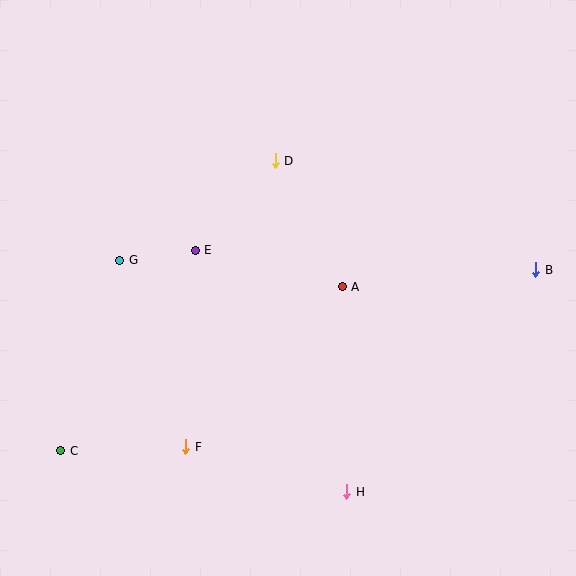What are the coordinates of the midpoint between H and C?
The midpoint between H and C is at (204, 471).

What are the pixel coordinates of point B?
Point B is at (536, 270).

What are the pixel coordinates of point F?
Point F is at (186, 447).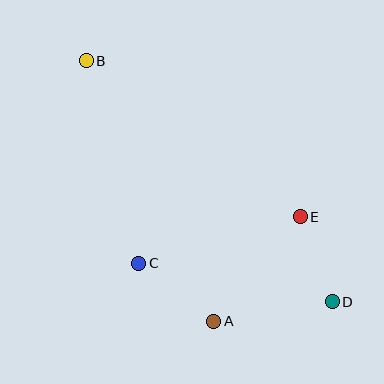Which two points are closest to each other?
Points D and E are closest to each other.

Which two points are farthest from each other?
Points B and D are farthest from each other.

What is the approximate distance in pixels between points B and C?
The distance between B and C is approximately 209 pixels.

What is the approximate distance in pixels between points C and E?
The distance between C and E is approximately 168 pixels.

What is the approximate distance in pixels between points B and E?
The distance between B and E is approximately 265 pixels.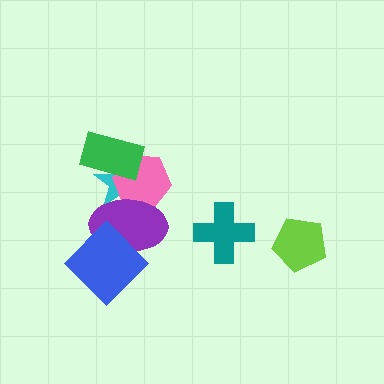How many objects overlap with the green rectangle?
2 objects overlap with the green rectangle.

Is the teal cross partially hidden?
No, no other shape covers it.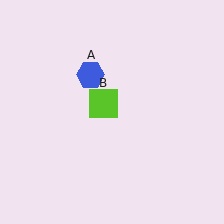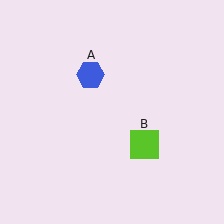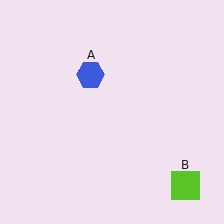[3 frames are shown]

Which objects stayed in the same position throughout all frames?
Blue hexagon (object A) remained stationary.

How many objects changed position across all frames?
1 object changed position: lime square (object B).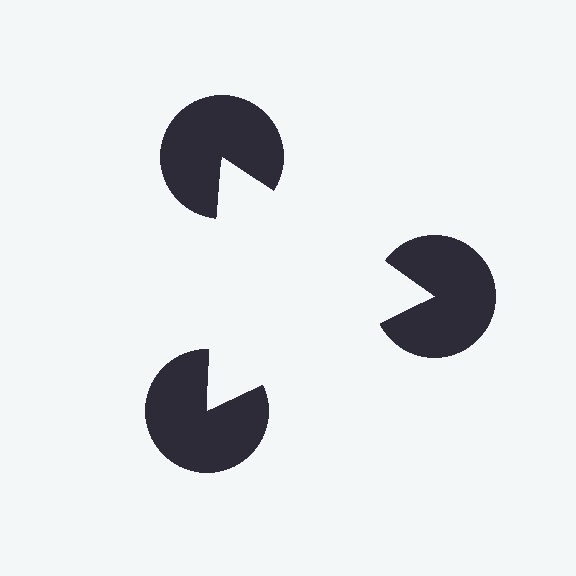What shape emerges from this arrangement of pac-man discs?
An illusory triangle — its edges are inferred from the aligned wedge cuts in the pac-man discs, not physically drawn.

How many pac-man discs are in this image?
There are 3 — one at each vertex of the illusory triangle.